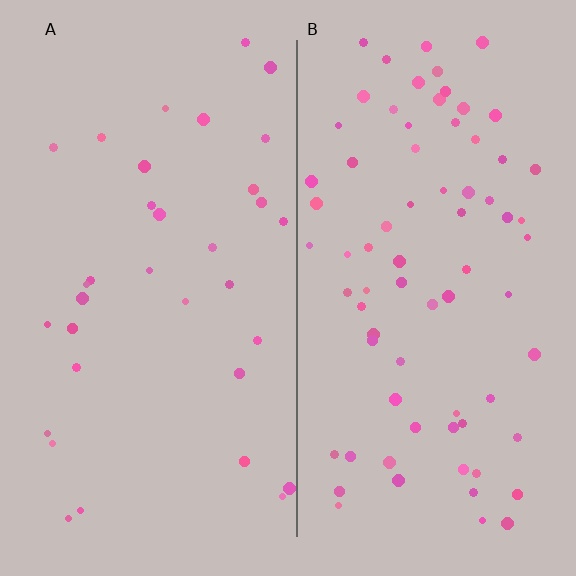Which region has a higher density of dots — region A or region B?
B (the right).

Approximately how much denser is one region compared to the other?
Approximately 2.2× — region B over region A.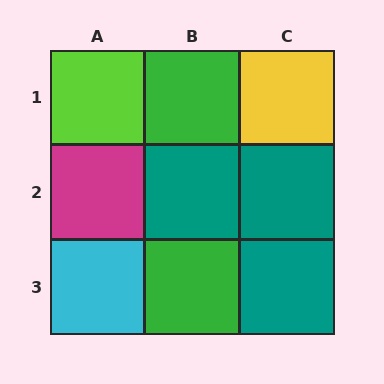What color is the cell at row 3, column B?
Green.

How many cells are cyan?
1 cell is cyan.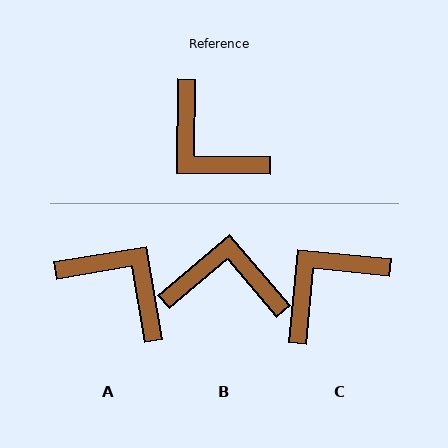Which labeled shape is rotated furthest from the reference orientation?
A, about 170 degrees away.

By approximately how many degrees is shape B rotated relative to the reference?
Approximately 139 degrees clockwise.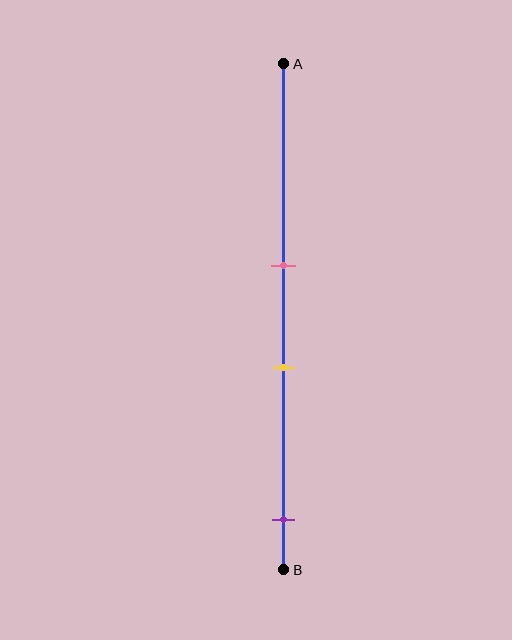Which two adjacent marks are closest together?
The pink and yellow marks are the closest adjacent pair.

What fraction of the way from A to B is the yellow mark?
The yellow mark is approximately 60% (0.6) of the way from A to B.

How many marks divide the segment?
There are 3 marks dividing the segment.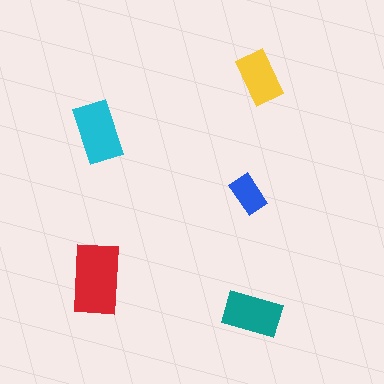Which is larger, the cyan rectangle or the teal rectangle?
The cyan one.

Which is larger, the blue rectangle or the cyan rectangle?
The cyan one.